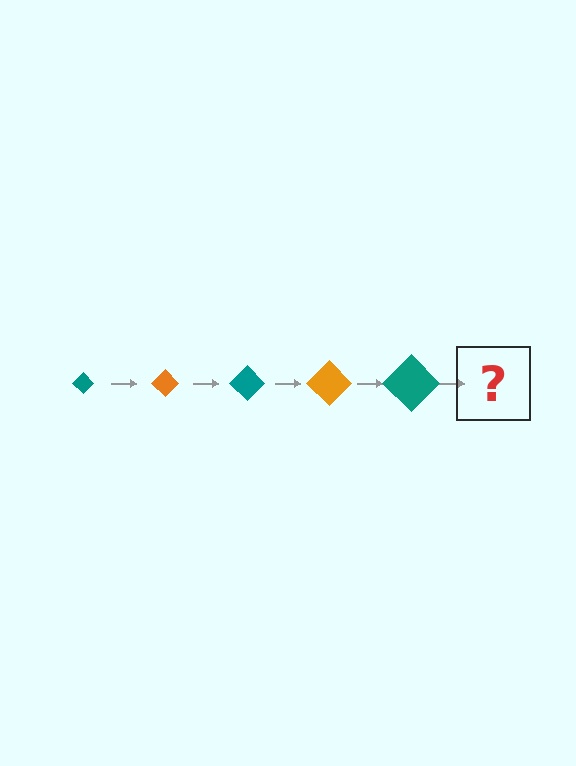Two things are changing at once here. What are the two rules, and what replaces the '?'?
The two rules are that the diamond grows larger each step and the color cycles through teal and orange. The '?' should be an orange diamond, larger than the previous one.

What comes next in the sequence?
The next element should be an orange diamond, larger than the previous one.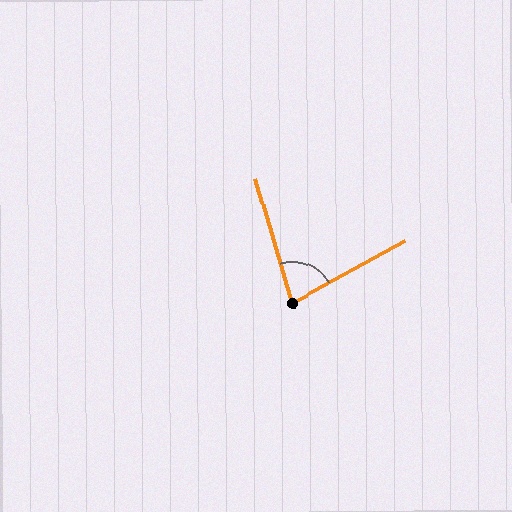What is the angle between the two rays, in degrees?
Approximately 77 degrees.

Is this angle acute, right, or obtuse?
It is acute.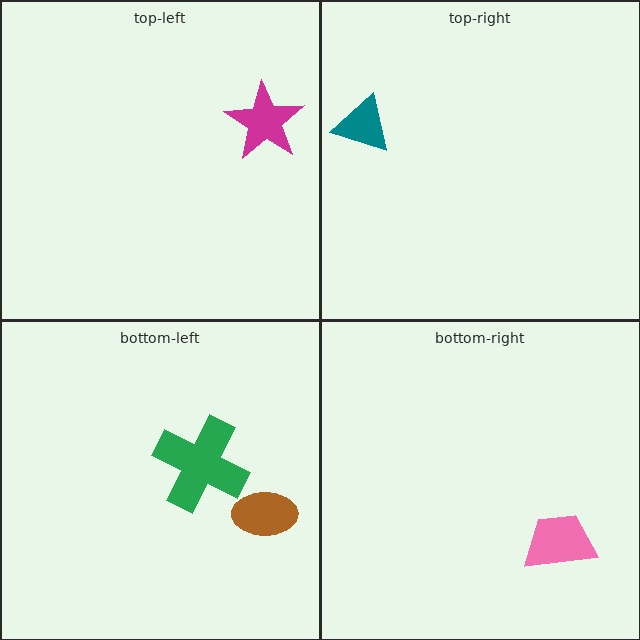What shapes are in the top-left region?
The magenta star.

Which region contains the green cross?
The bottom-left region.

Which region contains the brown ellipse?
The bottom-left region.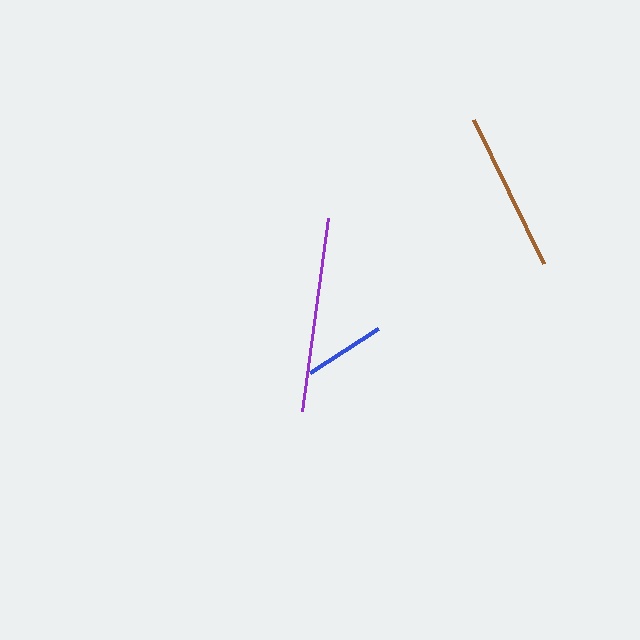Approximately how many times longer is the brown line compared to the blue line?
The brown line is approximately 2.0 times the length of the blue line.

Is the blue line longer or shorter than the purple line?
The purple line is longer than the blue line.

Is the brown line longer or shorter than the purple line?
The purple line is longer than the brown line.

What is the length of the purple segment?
The purple segment is approximately 195 pixels long.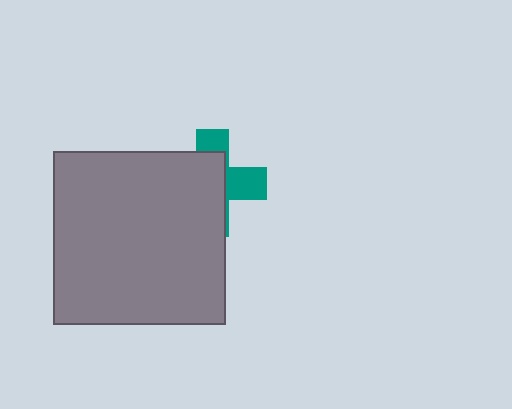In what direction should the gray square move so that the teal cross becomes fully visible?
The gray square should move left. That is the shortest direction to clear the overlap and leave the teal cross fully visible.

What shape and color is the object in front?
The object in front is a gray square.